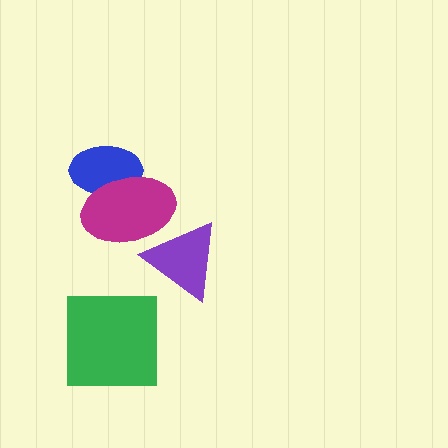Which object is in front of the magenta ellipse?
The purple triangle is in front of the magenta ellipse.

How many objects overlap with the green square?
0 objects overlap with the green square.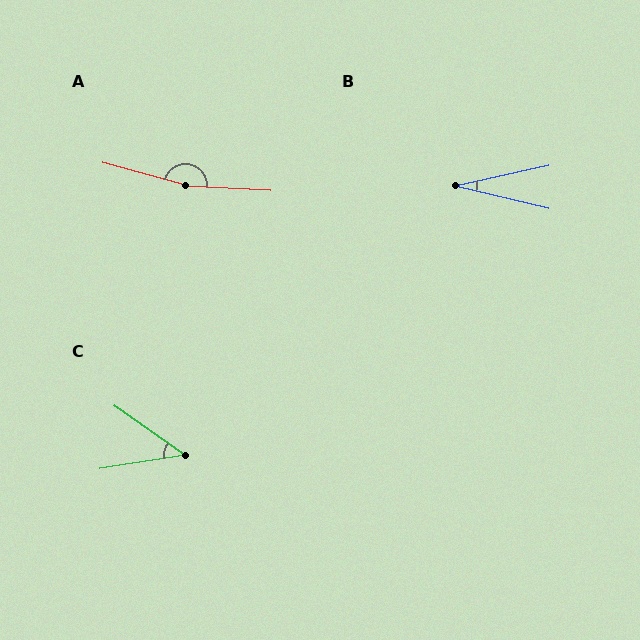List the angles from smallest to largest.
B (26°), C (44°), A (168°).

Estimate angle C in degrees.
Approximately 44 degrees.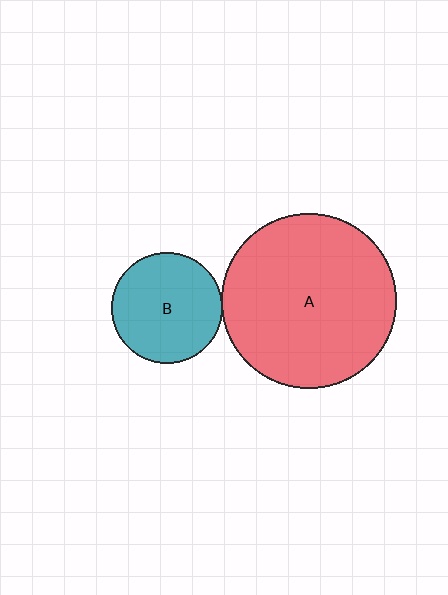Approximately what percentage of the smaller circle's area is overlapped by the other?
Approximately 5%.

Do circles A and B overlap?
Yes.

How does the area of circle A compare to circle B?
Approximately 2.5 times.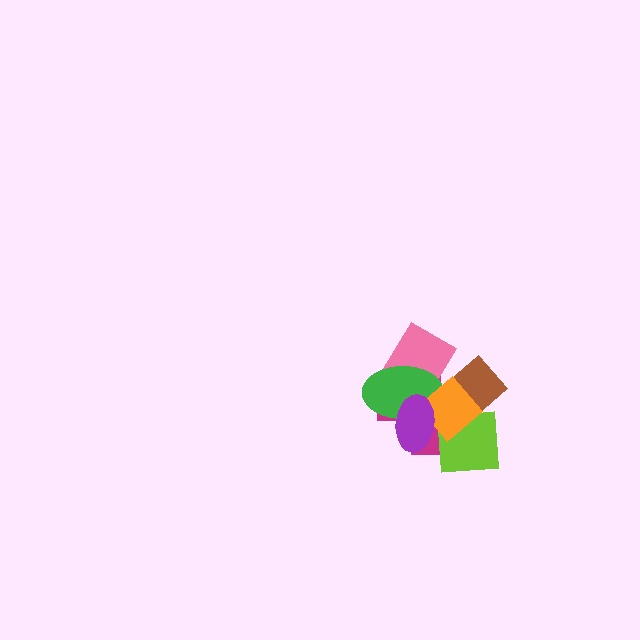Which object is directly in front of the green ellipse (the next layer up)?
The orange diamond is directly in front of the green ellipse.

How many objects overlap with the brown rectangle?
6 objects overlap with the brown rectangle.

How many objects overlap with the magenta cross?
6 objects overlap with the magenta cross.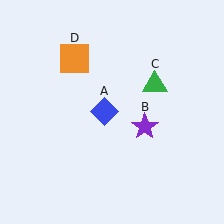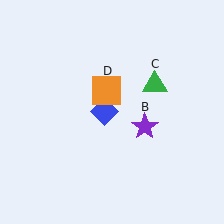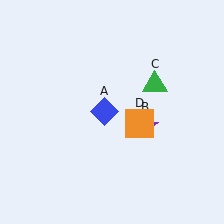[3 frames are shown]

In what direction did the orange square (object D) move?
The orange square (object D) moved down and to the right.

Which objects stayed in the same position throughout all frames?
Blue diamond (object A) and purple star (object B) and green triangle (object C) remained stationary.